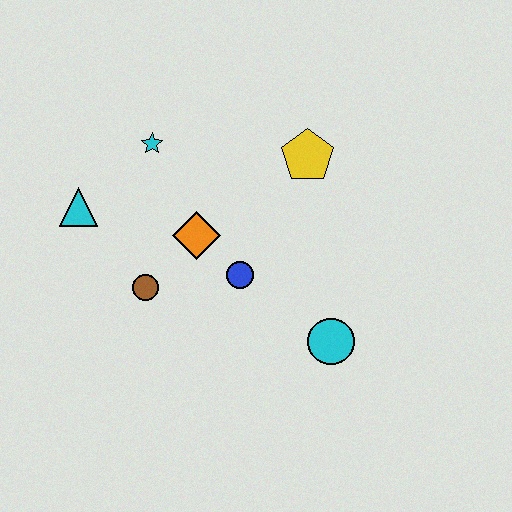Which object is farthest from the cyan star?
The cyan circle is farthest from the cyan star.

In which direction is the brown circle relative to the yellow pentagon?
The brown circle is to the left of the yellow pentagon.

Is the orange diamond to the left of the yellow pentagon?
Yes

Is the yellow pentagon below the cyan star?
Yes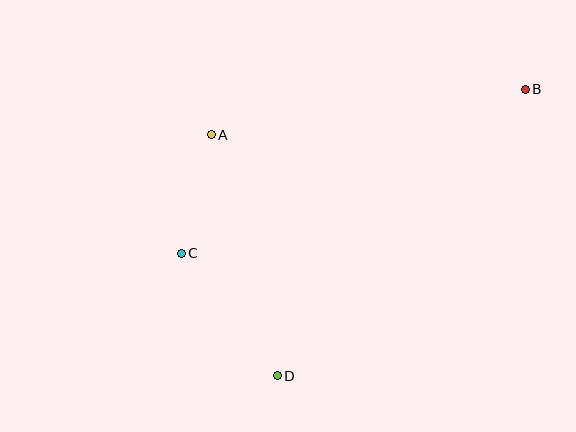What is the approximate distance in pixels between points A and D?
The distance between A and D is approximately 249 pixels.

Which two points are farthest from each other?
Points B and C are farthest from each other.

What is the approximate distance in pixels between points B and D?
The distance between B and D is approximately 379 pixels.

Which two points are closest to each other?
Points A and C are closest to each other.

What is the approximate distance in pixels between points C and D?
The distance between C and D is approximately 155 pixels.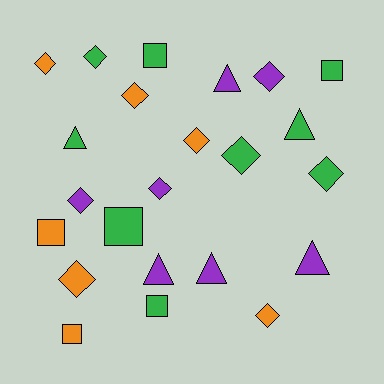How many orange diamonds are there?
There are 5 orange diamonds.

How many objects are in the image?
There are 23 objects.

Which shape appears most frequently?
Diamond, with 11 objects.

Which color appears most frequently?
Green, with 9 objects.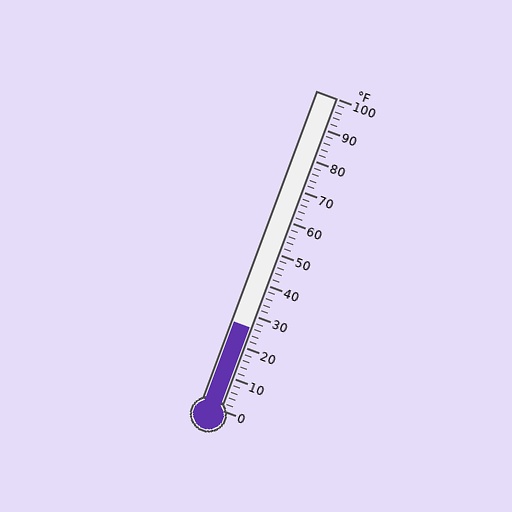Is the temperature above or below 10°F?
The temperature is above 10°F.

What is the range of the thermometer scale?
The thermometer scale ranges from 0°F to 100°F.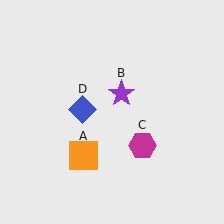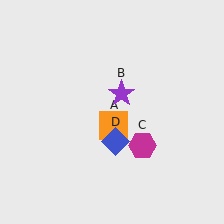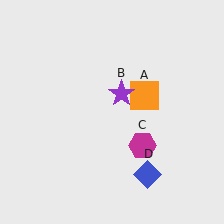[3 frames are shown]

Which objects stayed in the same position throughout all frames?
Purple star (object B) and magenta hexagon (object C) remained stationary.